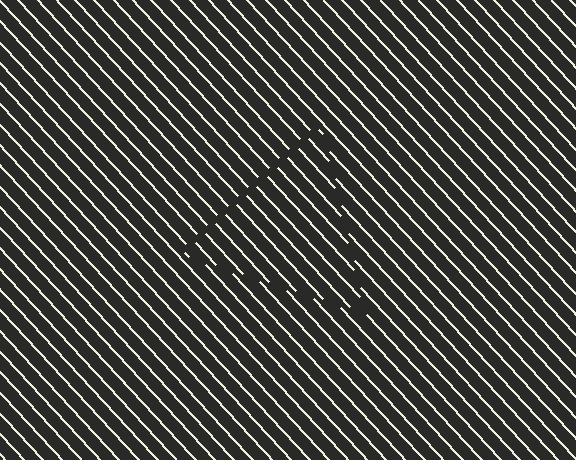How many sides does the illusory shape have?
3 sides — the line-ends trace a triangle.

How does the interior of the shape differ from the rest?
The interior of the shape contains the same grating, shifted by half a period — the contour is defined by the phase discontinuity where line-ends from the inner and outer gratings abut.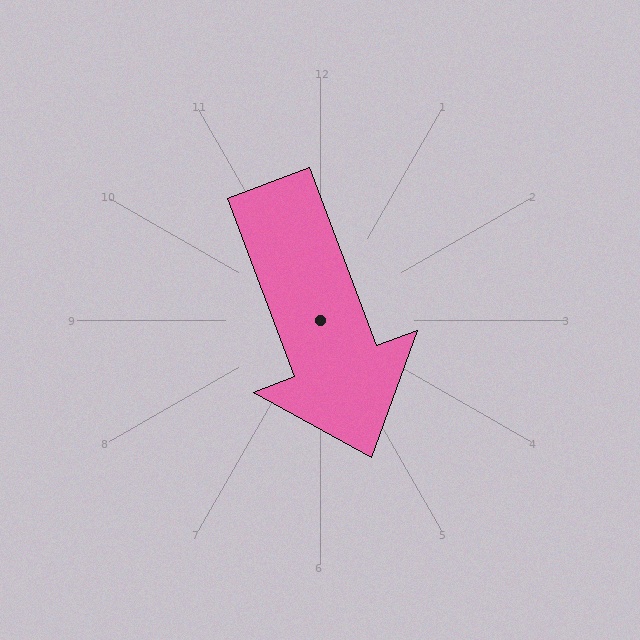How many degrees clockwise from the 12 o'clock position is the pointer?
Approximately 159 degrees.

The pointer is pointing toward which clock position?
Roughly 5 o'clock.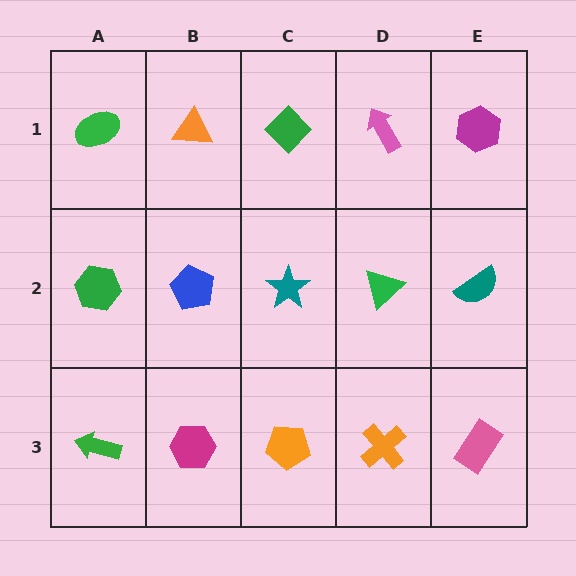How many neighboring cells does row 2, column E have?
3.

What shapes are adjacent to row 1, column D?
A green triangle (row 2, column D), a green diamond (row 1, column C), a magenta hexagon (row 1, column E).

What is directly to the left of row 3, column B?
A green arrow.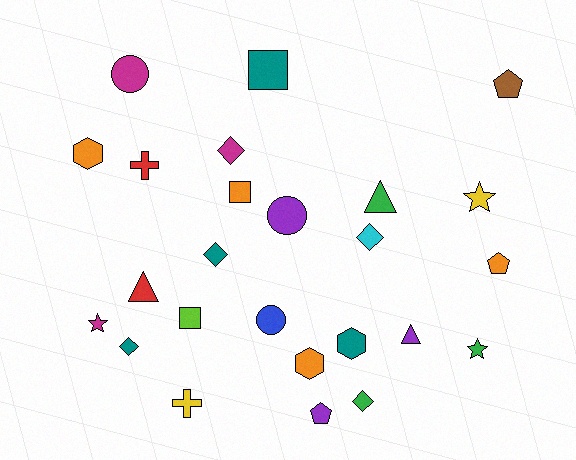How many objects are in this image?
There are 25 objects.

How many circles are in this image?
There are 3 circles.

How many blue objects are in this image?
There is 1 blue object.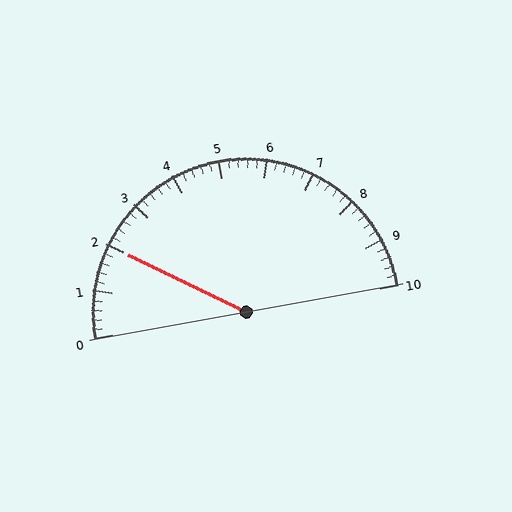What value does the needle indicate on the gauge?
The needle indicates approximately 2.0.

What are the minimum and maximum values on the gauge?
The gauge ranges from 0 to 10.